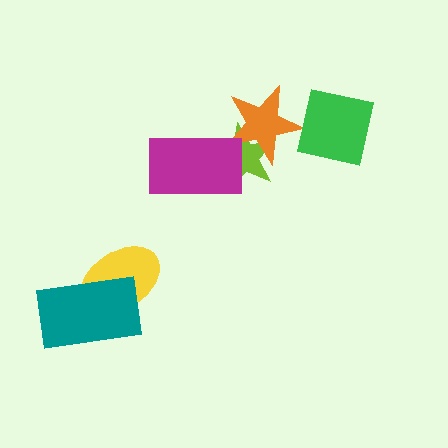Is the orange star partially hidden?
Yes, it is partially covered by another shape.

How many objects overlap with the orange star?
3 objects overlap with the orange star.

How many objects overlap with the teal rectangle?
1 object overlaps with the teal rectangle.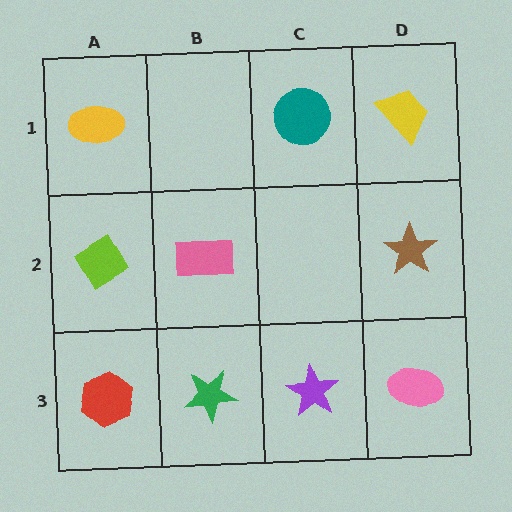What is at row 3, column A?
A red hexagon.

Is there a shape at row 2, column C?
No, that cell is empty.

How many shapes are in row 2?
3 shapes.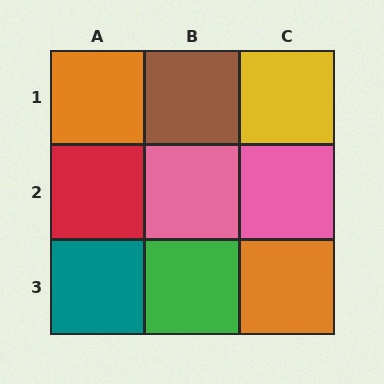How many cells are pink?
2 cells are pink.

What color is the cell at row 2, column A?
Red.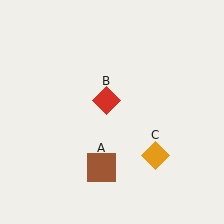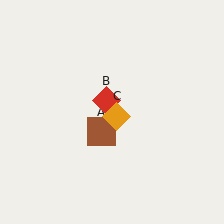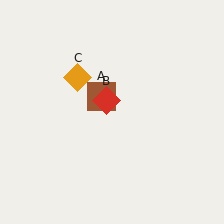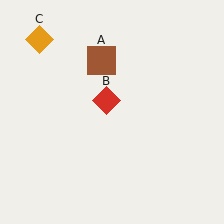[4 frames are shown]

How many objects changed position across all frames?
2 objects changed position: brown square (object A), orange diamond (object C).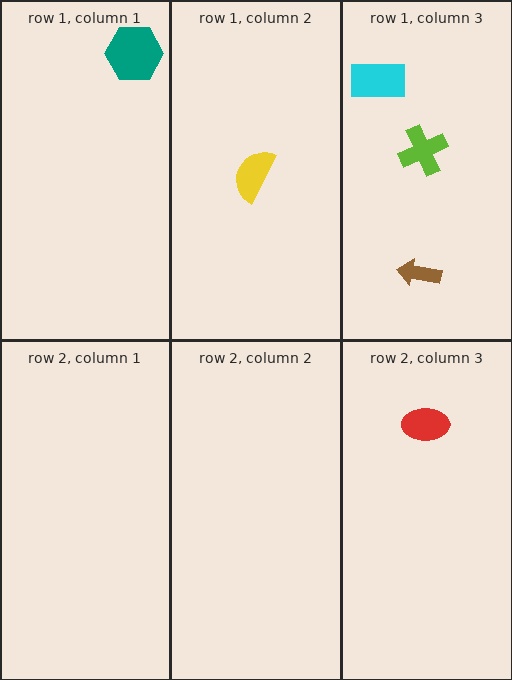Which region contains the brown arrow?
The row 1, column 3 region.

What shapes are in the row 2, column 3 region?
The red ellipse.